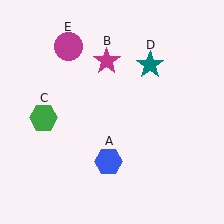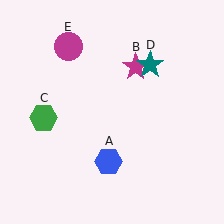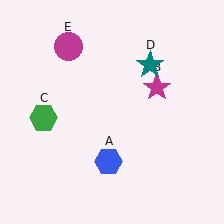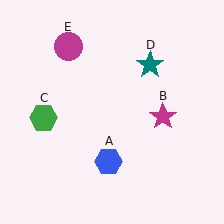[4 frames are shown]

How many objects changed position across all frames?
1 object changed position: magenta star (object B).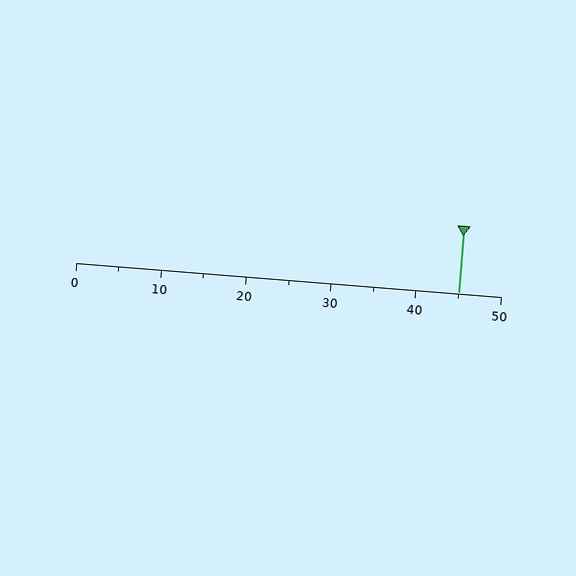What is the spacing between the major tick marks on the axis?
The major ticks are spaced 10 apart.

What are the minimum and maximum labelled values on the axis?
The axis runs from 0 to 50.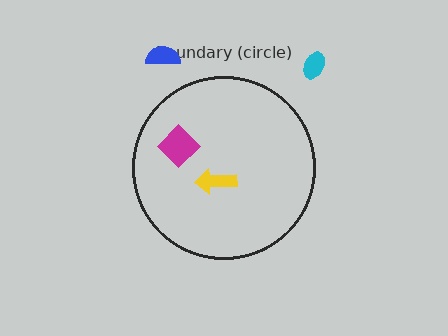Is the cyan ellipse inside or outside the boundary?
Outside.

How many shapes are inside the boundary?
2 inside, 2 outside.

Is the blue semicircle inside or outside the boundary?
Outside.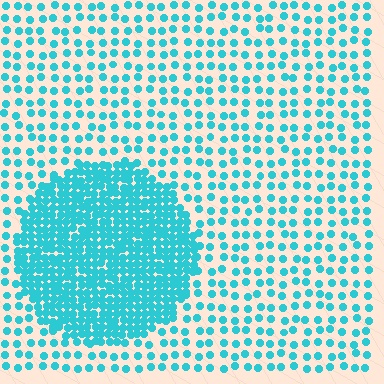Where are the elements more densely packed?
The elements are more densely packed inside the circle boundary.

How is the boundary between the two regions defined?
The boundary is defined by a change in element density (approximately 2.9x ratio). All elements are the same color, size, and shape.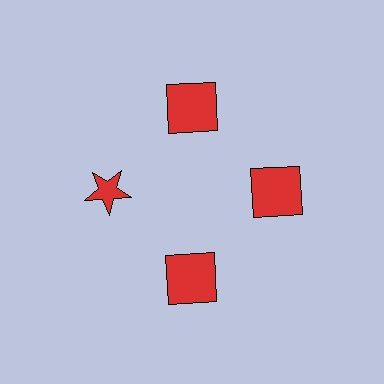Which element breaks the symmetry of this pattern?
The red star at roughly the 9 o'clock position breaks the symmetry. All other shapes are red squares.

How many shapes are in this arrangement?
There are 4 shapes arranged in a ring pattern.